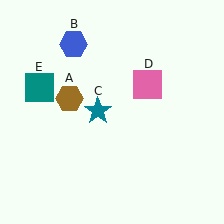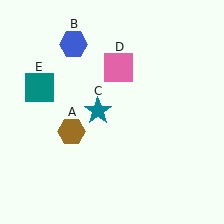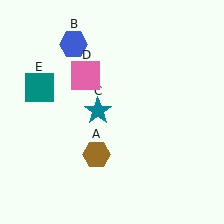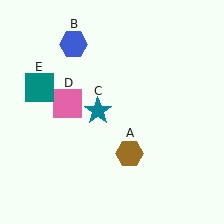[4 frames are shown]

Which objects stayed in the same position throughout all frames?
Blue hexagon (object B) and teal star (object C) and teal square (object E) remained stationary.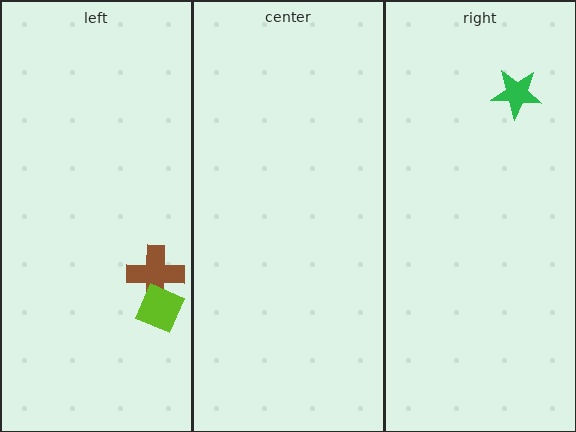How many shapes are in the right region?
1.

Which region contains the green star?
The right region.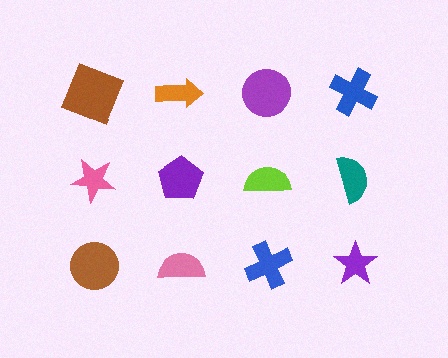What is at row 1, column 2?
An orange arrow.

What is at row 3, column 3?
A blue cross.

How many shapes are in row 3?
4 shapes.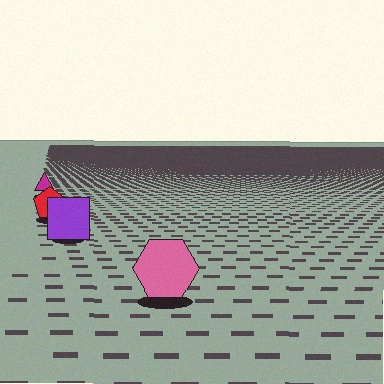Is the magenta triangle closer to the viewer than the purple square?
No. The purple square is closer — you can tell from the texture gradient: the ground texture is coarser near it.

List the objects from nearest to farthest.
From nearest to farthest: the pink hexagon, the purple square, the red pentagon, the magenta triangle.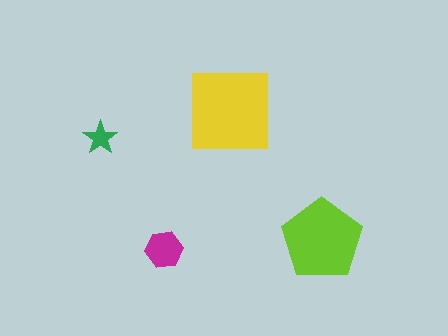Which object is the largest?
The yellow square.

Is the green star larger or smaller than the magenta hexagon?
Smaller.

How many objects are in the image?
There are 4 objects in the image.